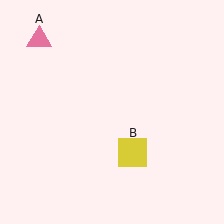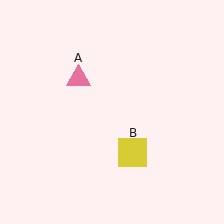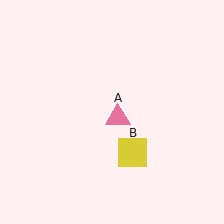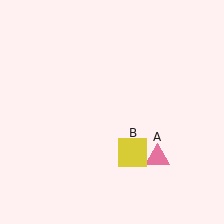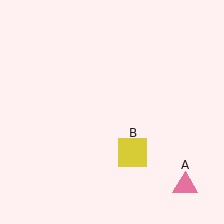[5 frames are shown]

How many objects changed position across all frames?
1 object changed position: pink triangle (object A).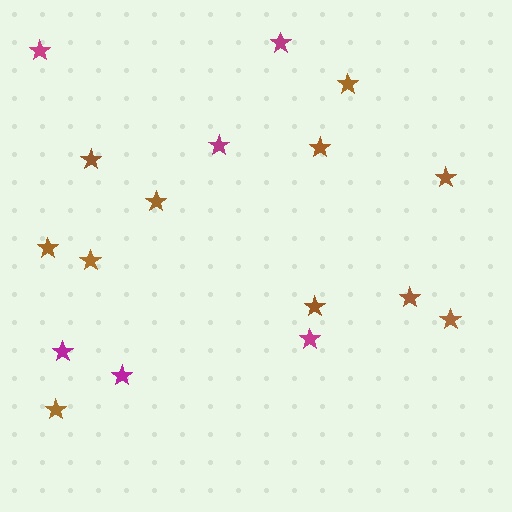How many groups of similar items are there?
There are 2 groups: one group of magenta stars (6) and one group of brown stars (11).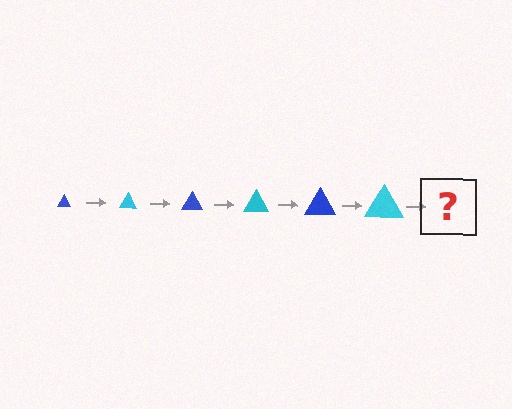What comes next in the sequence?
The next element should be a blue triangle, larger than the previous one.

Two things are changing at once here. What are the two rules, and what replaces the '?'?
The two rules are that the triangle grows larger each step and the color cycles through blue and cyan. The '?' should be a blue triangle, larger than the previous one.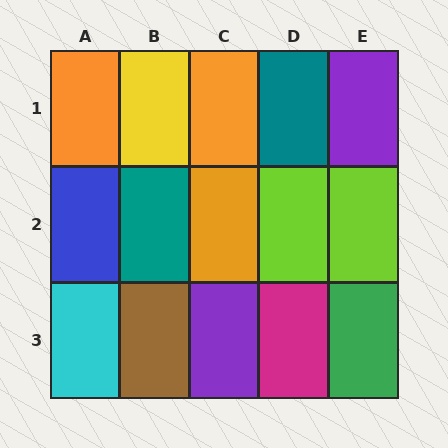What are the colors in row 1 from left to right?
Orange, yellow, orange, teal, purple.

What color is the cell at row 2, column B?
Teal.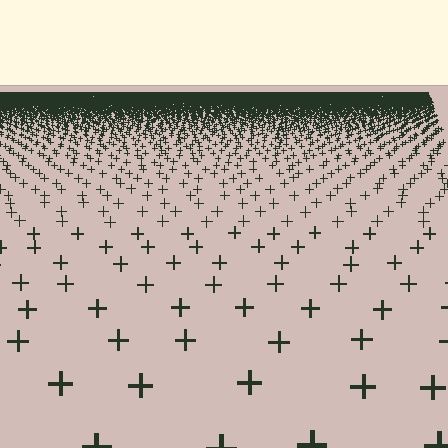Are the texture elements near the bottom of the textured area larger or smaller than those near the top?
Larger. Near the bottom, elements are closer to the viewer and appear at a bigger on-screen size.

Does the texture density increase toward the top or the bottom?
Density increases toward the top.